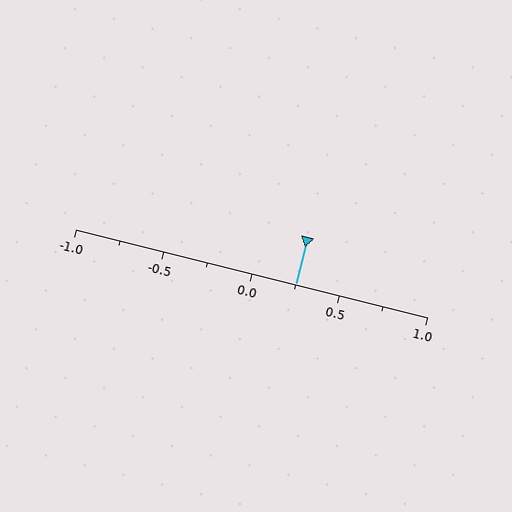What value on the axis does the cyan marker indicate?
The marker indicates approximately 0.25.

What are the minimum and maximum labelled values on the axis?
The axis runs from -1.0 to 1.0.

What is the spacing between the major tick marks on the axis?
The major ticks are spaced 0.5 apart.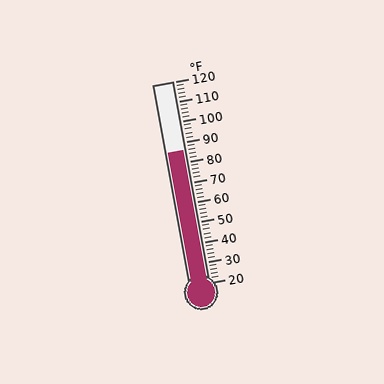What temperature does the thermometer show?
The thermometer shows approximately 86°F.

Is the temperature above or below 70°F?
The temperature is above 70°F.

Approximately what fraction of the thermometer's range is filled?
The thermometer is filled to approximately 65% of its range.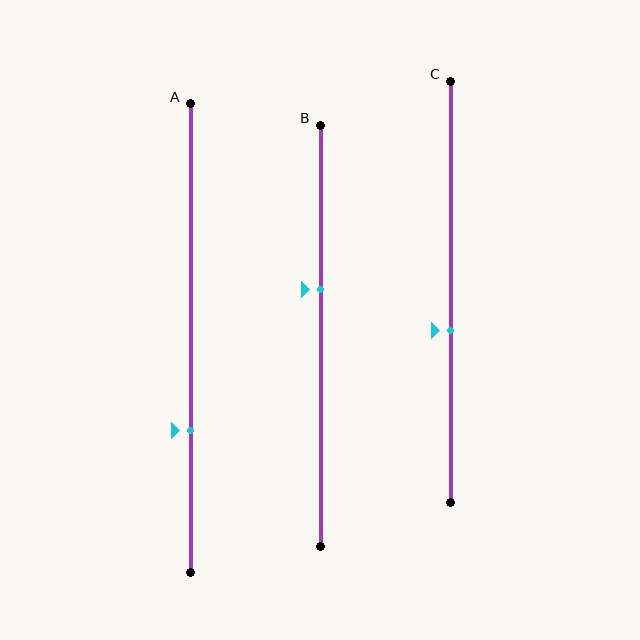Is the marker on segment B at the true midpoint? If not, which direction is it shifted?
No, the marker on segment B is shifted upward by about 11% of the segment length.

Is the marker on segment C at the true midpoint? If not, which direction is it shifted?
No, the marker on segment C is shifted downward by about 9% of the segment length.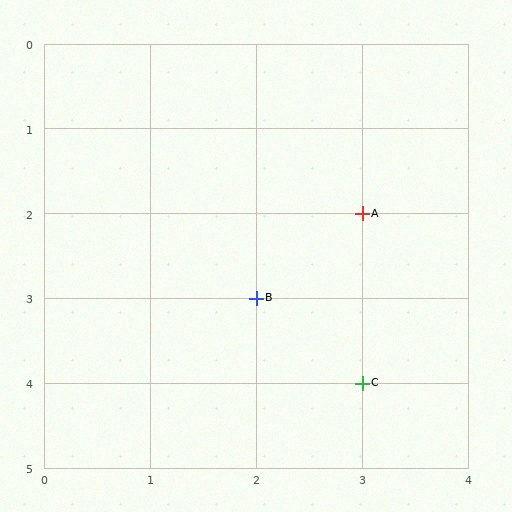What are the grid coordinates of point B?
Point B is at grid coordinates (2, 3).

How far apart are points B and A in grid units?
Points B and A are 1 column and 1 row apart (about 1.4 grid units diagonally).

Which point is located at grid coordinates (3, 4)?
Point C is at (3, 4).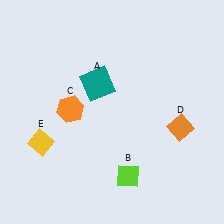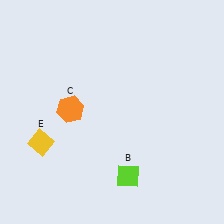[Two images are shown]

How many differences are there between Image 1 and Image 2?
There are 2 differences between the two images.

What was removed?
The orange diamond (D), the teal square (A) were removed in Image 2.